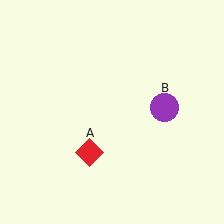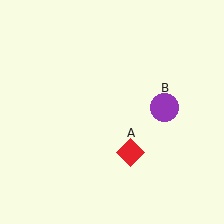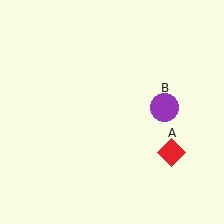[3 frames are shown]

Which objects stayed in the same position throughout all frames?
Purple circle (object B) remained stationary.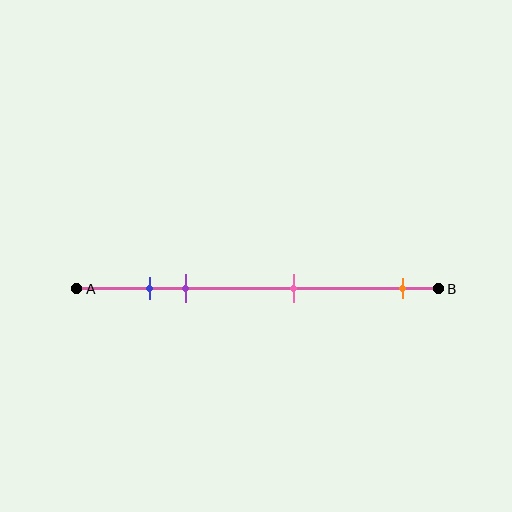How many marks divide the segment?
There are 4 marks dividing the segment.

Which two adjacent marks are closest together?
The blue and purple marks are the closest adjacent pair.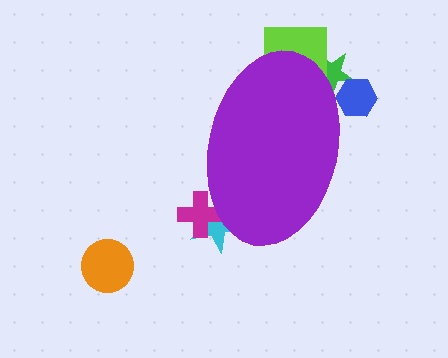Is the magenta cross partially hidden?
Yes, the magenta cross is partially hidden behind the purple ellipse.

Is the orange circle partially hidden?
No, the orange circle is fully visible.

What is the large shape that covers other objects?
A purple ellipse.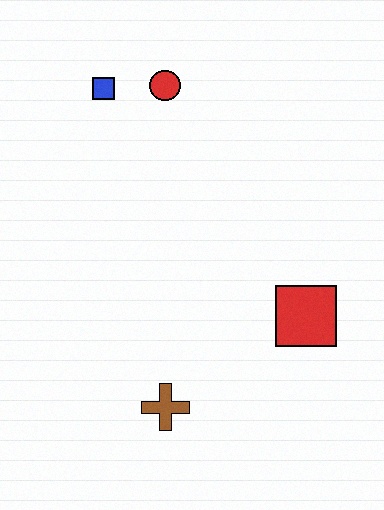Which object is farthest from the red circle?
The brown cross is farthest from the red circle.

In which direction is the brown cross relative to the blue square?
The brown cross is below the blue square.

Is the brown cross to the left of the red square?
Yes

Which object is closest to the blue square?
The red circle is closest to the blue square.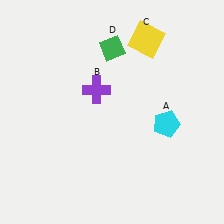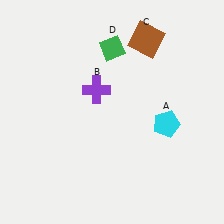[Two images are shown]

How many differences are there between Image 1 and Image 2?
There is 1 difference between the two images.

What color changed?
The square (C) changed from yellow in Image 1 to brown in Image 2.